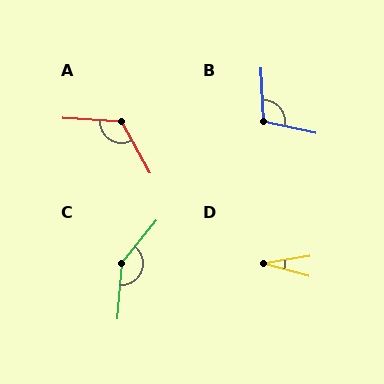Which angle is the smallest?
D, at approximately 24 degrees.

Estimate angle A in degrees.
Approximately 123 degrees.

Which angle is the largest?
C, at approximately 146 degrees.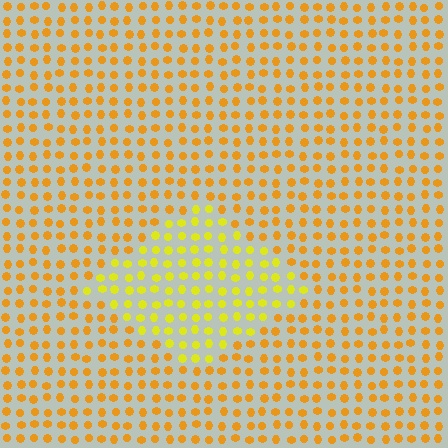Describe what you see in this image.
The image is filled with small orange elements in a uniform arrangement. A diamond-shaped region is visible where the elements are tinted to a slightly different hue, forming a subtle color boundary.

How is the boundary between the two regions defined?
The boundary is defined purely by a slight shift in hue (about 27 degrees). Spacing, size, and orientation are identical on both sides.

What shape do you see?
I see a diamond.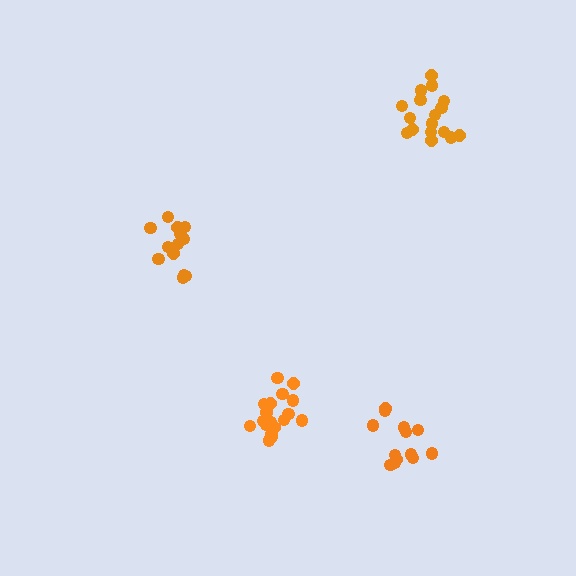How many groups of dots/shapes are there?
There are 4 groups.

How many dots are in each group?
Group 1: 17 dots, Group 2: 14 dots, Group 3: 18 dots, Group 4: 13 dots (62 total).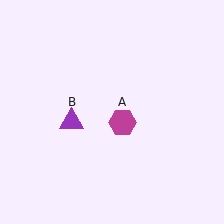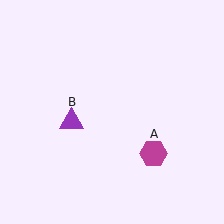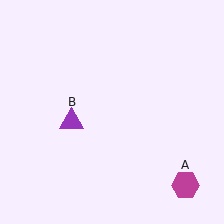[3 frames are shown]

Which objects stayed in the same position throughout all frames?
Purple triangle (object B) remained stationary.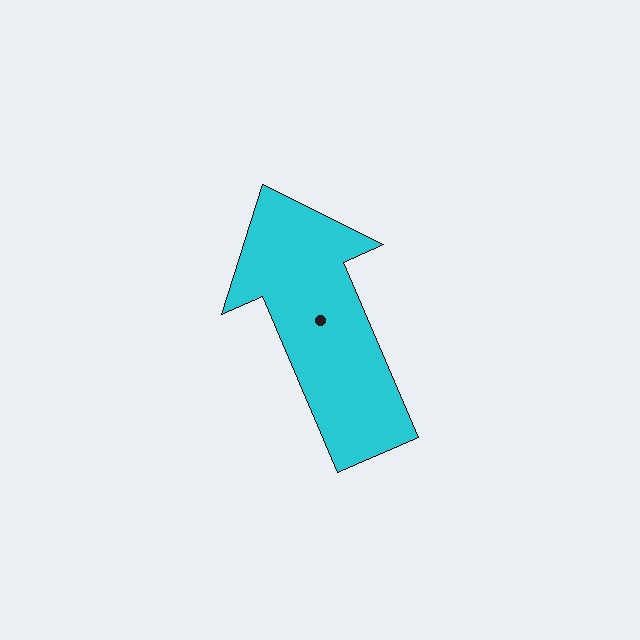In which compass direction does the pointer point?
Northwest.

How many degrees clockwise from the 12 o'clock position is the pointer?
Approximately 337 degrees.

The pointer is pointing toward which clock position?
Roughly 11 o'clock.